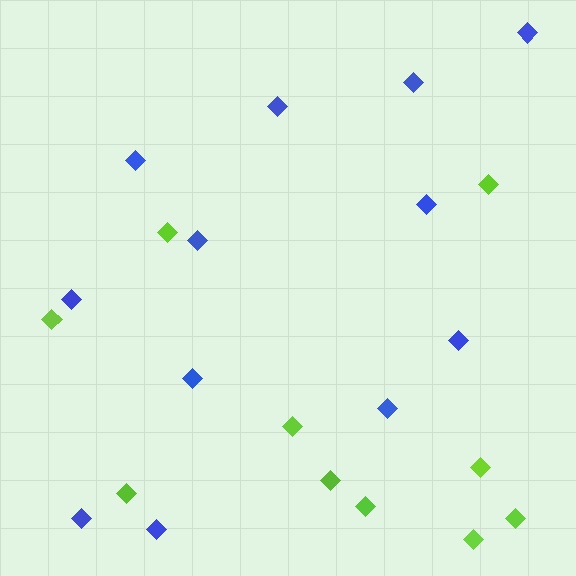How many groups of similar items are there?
There are 2 groups: one group of lime diamonds (10) and one group of blue diamonds (12).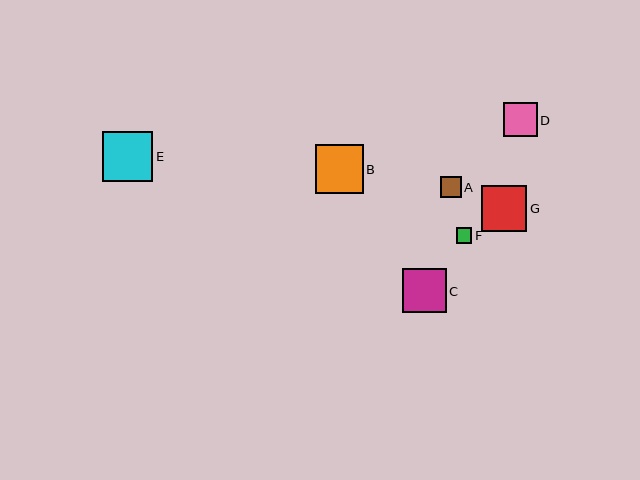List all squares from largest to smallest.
From largest to smallest: E, B, G, C, D, A, F.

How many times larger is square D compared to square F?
Square D is approximately 2.2 times the size of square F.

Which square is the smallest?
Square F is the smallest with a size of approximately 16 pixels.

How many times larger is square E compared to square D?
Square E is approximately 1.5 times the size of square D.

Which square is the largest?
Square E is the largest with a size of approximately 50 pixels.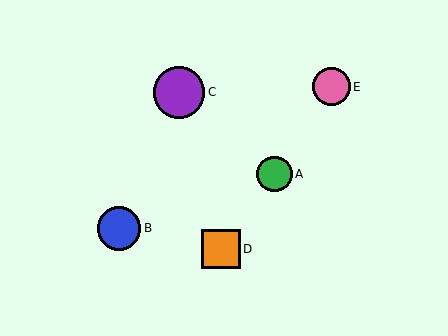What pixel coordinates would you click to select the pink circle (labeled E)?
Click at (331, 87) to select the pink circle E.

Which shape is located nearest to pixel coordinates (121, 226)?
The blue circle (labeled B) at (119, 228) is nearest to that location.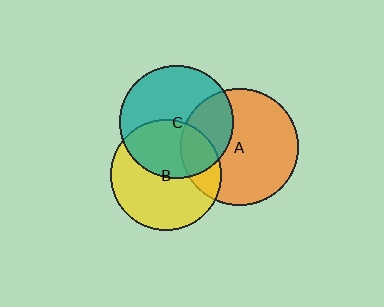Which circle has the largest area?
Circle A (orange).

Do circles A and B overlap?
Yes.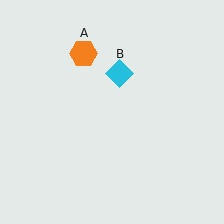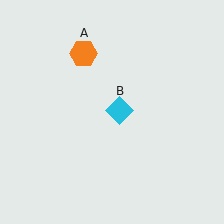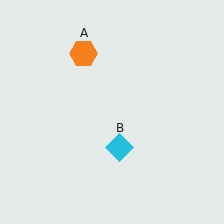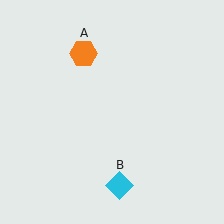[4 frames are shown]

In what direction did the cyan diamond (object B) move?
The cyan diamond (object B) moved down.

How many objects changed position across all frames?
1 object changed position: cyan diamond (object B).